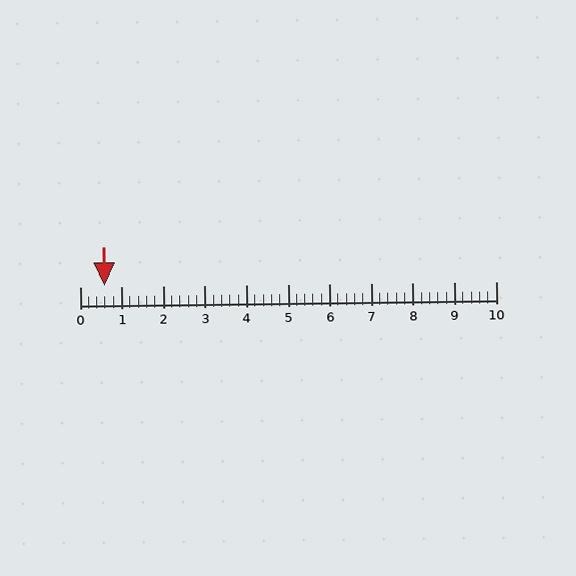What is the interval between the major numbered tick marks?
The major tick marks are spaced 1 units apart.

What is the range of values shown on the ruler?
The ruler shows values from 0 to 10.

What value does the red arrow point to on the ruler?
The red arrow points to approximately 0.6.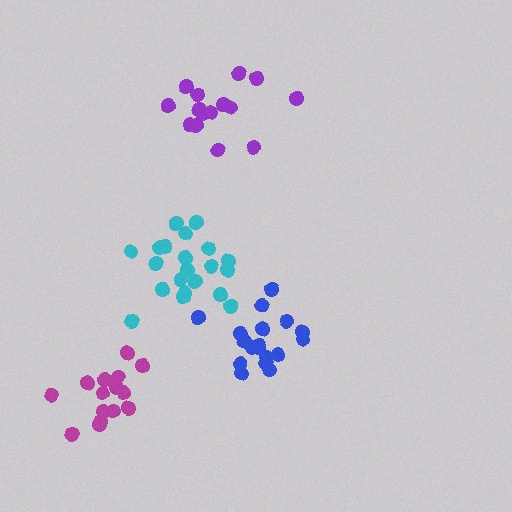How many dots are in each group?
Group 1: 18 dots, Group 2: 21 dots, Group 3: 15 dots, Group 4: 15 dots (69 total).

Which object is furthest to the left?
The magenta cluster is leftmost.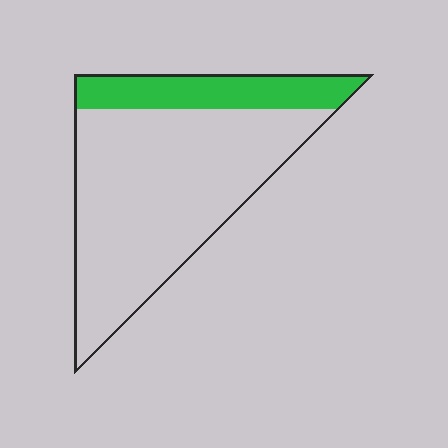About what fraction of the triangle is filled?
About one fifth (1/5).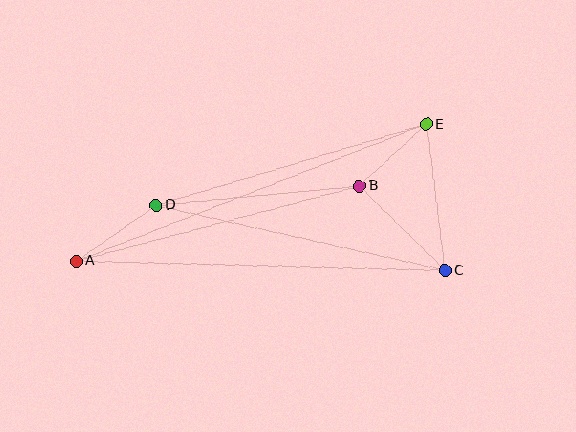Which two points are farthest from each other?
Points A and E are farthest from each other.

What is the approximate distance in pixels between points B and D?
The distance between B and D is approximately 204 pixels.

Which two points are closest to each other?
Points B and E are closest to each other.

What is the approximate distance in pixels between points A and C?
The distance between A and C is approximately 369 pixels.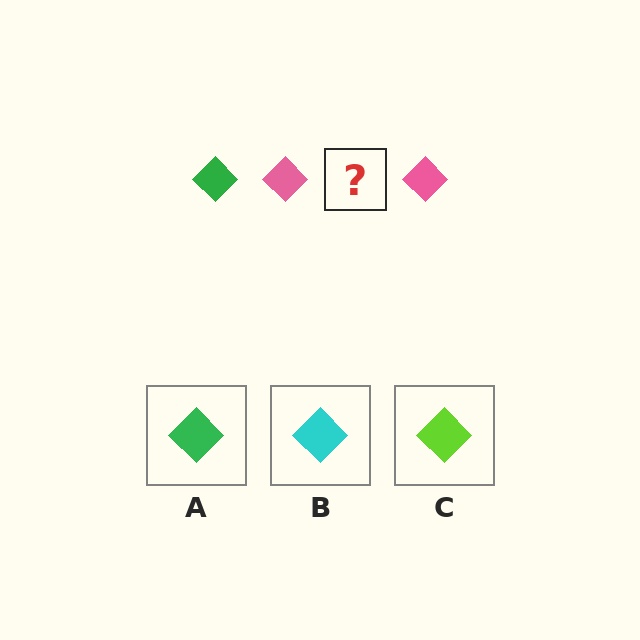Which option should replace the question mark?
Option A.